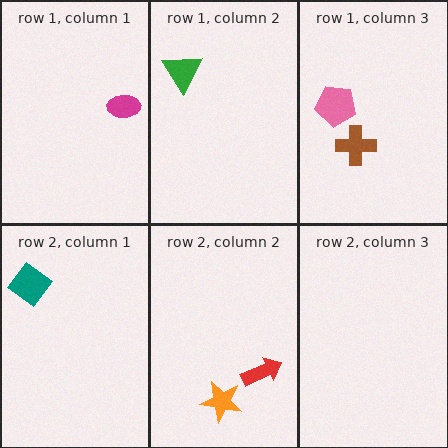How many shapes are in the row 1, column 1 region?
1.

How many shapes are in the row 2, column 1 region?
1.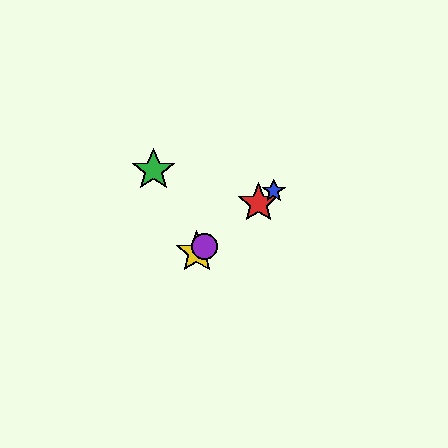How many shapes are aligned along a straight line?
4 shapes (the red star, the blue star, the yellow star, the purple circle) are aligned along a straight line.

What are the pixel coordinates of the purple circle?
The purple circle is at (205, 246).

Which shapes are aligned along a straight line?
The red star, the blue star, the yellow star, the purple circle are aligned along a straight line.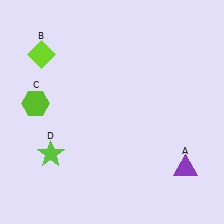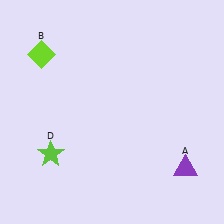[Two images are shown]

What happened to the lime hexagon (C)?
The lime hexagon (C) was removed in Image 2. It was in the top-left area of Image 1.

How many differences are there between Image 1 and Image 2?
There is 1 difference between the two images.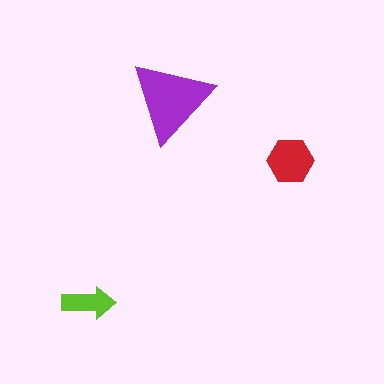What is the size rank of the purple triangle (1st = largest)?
1st.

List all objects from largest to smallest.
The purple triangle, the red hexagon, the lime arrow.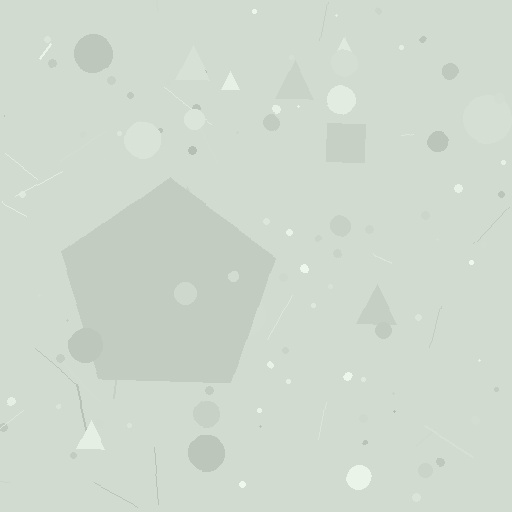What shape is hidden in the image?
A pentagon is hidden in the image.